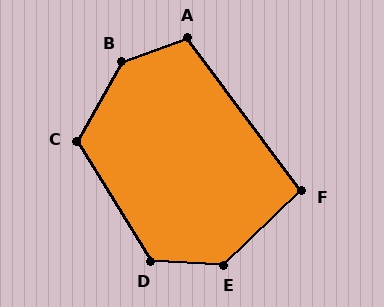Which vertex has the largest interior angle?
B, at approximately 139 degrees.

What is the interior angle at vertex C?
Approximately 119 degrees (obtuse).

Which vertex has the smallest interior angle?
F, at approximately 97 degrees.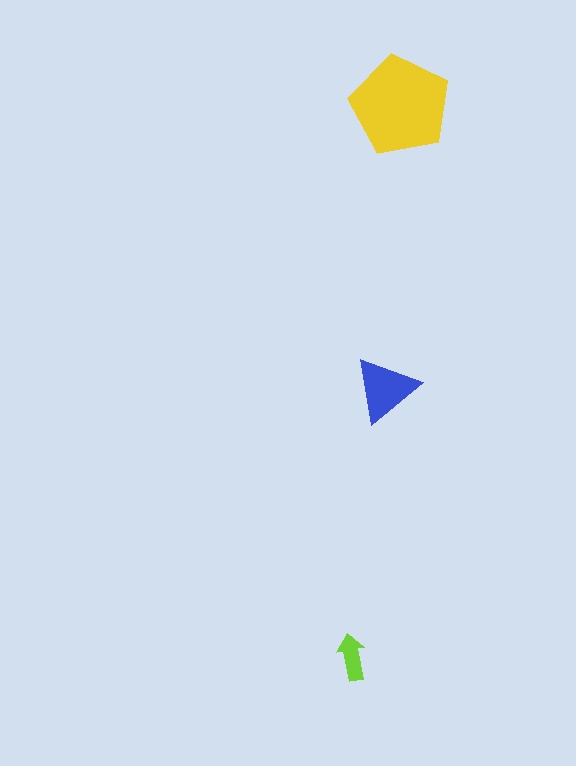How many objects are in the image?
There are 3 objects in the image.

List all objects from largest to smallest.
The yellow pentagon, the blue triangle, the lime arrow.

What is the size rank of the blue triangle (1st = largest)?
2nd.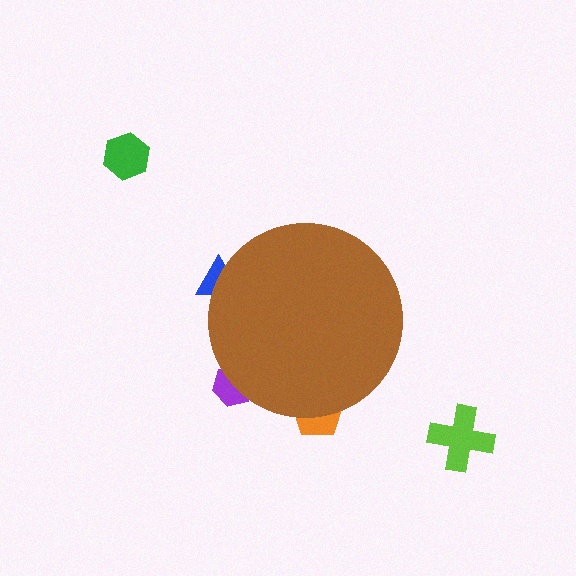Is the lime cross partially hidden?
No, the lime cross is fully visible.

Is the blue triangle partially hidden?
Yes, the blue triangle is partially hidden behind the brown circle.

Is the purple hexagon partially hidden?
Yes, the purple hexagon is partially hidden behind the brown circle.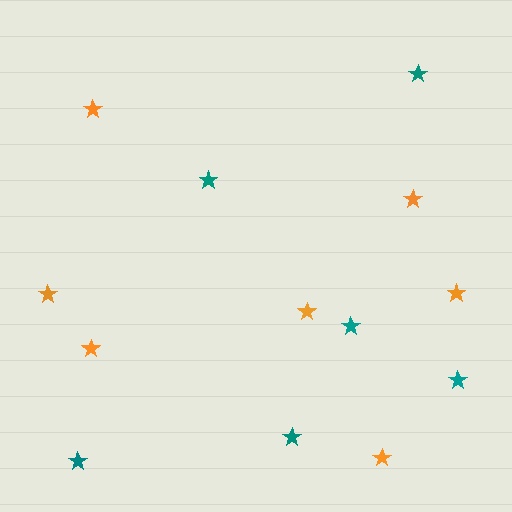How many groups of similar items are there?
There are 2 groups: one group of teal stars (6) and one group of orange stars (7).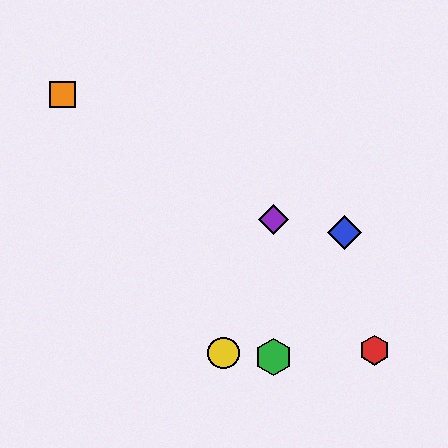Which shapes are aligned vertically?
The green hexagon, the purple diamond are aligned vertically.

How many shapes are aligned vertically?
2 shapes (the green hexagon, the purple diamond) are aligned vertically.